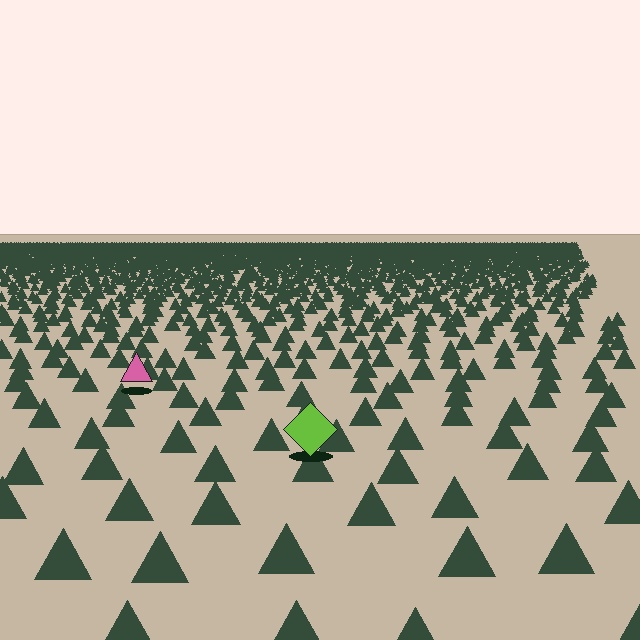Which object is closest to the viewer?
The lime diamond is closest. The texture marks near it are larger and more spread out.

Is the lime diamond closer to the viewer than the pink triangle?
Yes. The lime diamond is closer — you can tell from the texture gradient: the ground texture is coarser near it.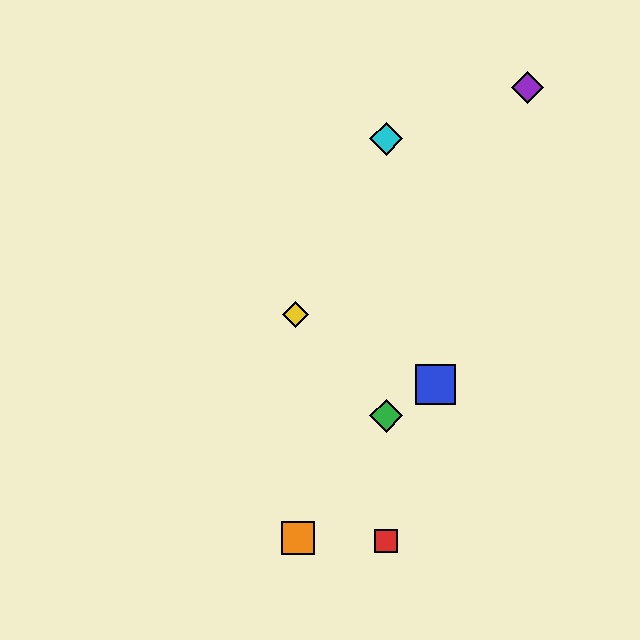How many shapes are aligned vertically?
3 shapes (the red square, the green diamond, the cyan diamond) are aligned vertically.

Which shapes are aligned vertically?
The red square, the green diamond, the cyan diamond are aligned vertically.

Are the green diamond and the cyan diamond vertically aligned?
Yes, both are at x≈386.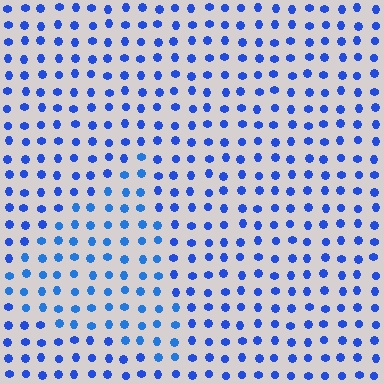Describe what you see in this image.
The image is filled with small blue elements in a uniform arrangement. A triangle-shaped region is visible where the elements are tinted to a slightly different hue, forming a subtle color boundary.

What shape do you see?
I see a triangle.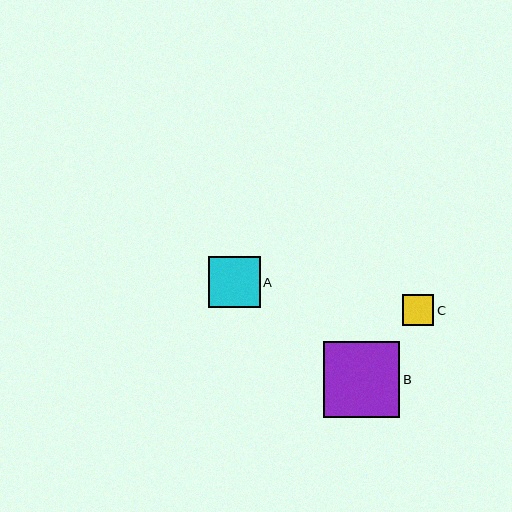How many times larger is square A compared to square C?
Square A is approximately 1.6 times the size of square C.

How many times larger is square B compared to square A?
Square B is approximately 1.5 times the size of square A.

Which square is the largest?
Square B is the largest with a size of approximately 76 pixels.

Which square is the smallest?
Square C is the smallest with a size of approximately 32 pixels.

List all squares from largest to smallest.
From largest to smallest: B, A, C.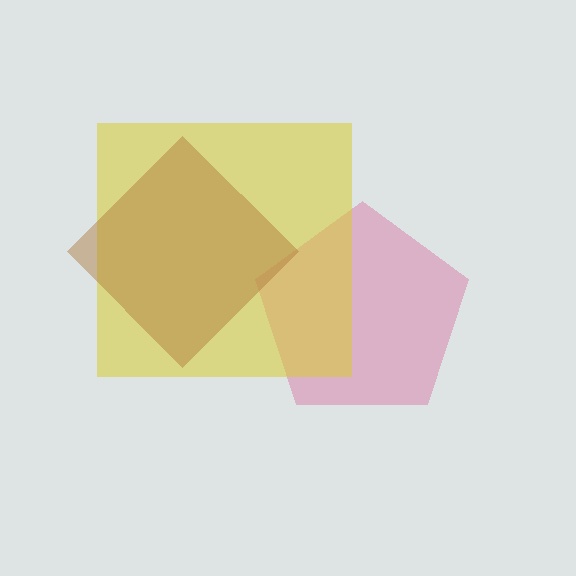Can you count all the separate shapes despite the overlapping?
Yes, there are 3 separate shapes.